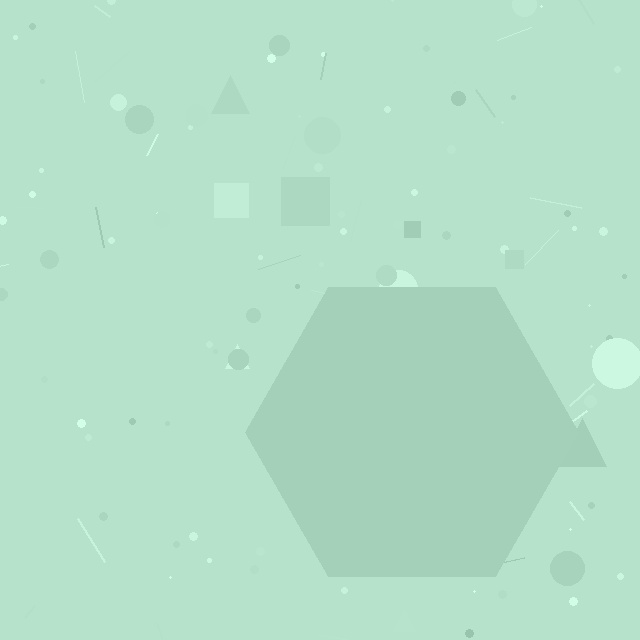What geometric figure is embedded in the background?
A hexagon is embedded in the background.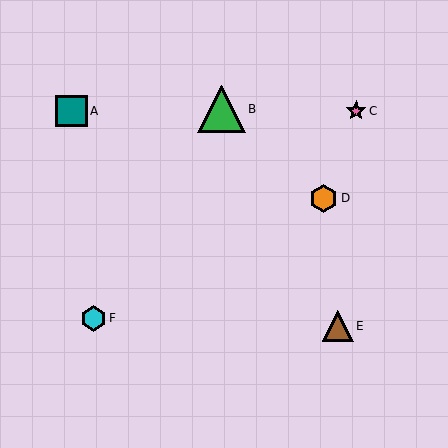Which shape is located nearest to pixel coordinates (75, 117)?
The teal square (labeled A) at (72, 111) is nearest to that location.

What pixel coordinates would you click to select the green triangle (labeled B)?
Click at (222, 109) to select the green triangle B.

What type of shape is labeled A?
Shape A is a teal square.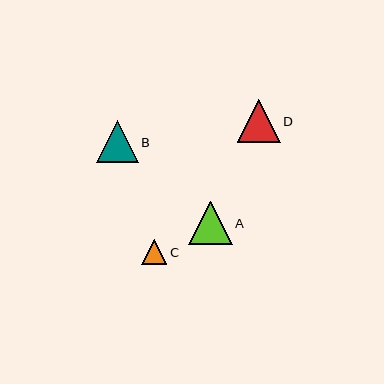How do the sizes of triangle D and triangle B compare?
Triangle D and triangle B are approximately the same size.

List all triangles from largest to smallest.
From largest to smallest: A, D, B, C.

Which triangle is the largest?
Triangle A is the largest with a size of approximately 43 pixels.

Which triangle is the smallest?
Triangle C is the smallest with a size of approximately 25 pixels.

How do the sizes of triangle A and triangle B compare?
Triangle A and triangle B are approximately the same size.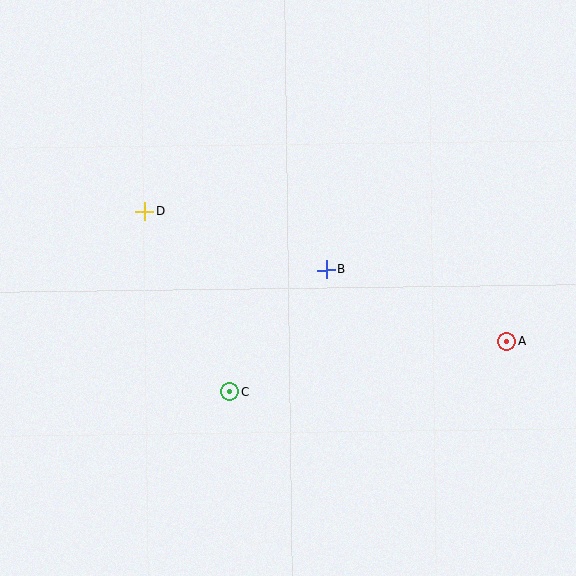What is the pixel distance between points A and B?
The distance between A and B is 194 pixels.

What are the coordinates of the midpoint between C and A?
The midpoint between C and A is at (368, 367).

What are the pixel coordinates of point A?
Point A is at (506, 342).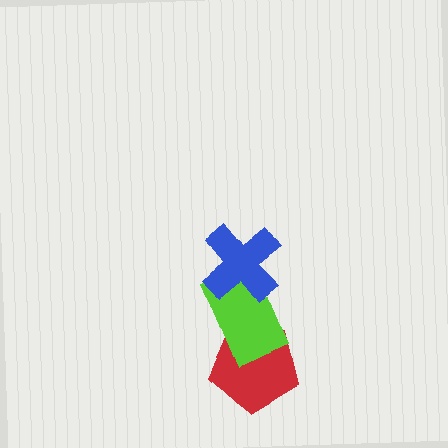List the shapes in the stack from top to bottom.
From top to bottom: the blue cross, the lime rectangle, the red pentagon.